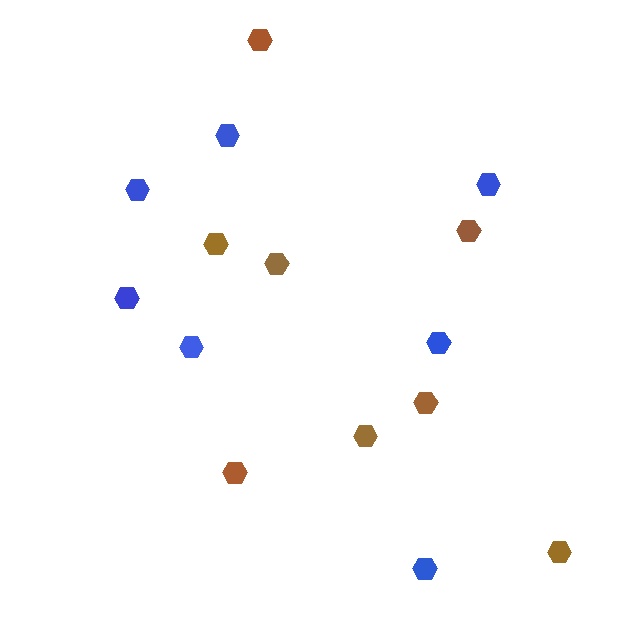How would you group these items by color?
There are 2 groups: one group of brown hexagons (8) and one group of blue hexagons (7).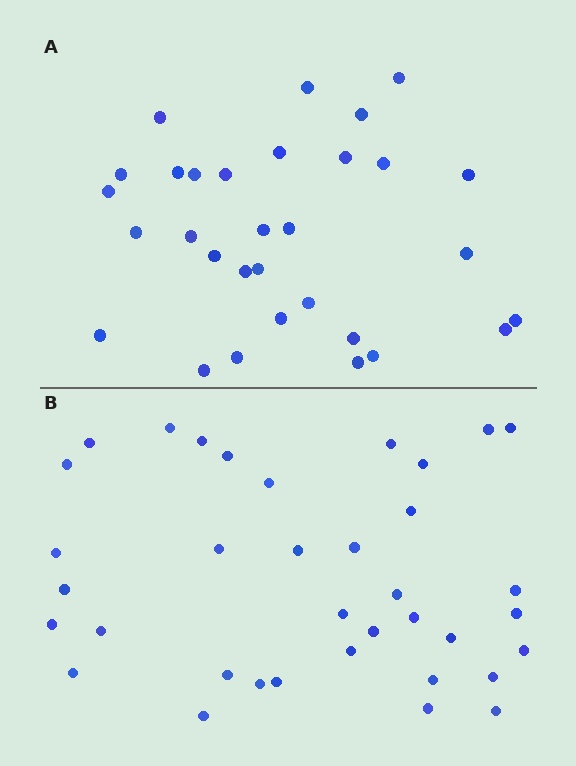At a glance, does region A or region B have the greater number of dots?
Region B (the bottom region) has more dots.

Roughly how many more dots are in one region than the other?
Region B has about 5 more dots than region A.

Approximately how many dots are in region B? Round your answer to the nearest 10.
About 40 dots. (The exact count is 36, which rounds to 40.)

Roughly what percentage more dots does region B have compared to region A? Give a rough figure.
About 15% more.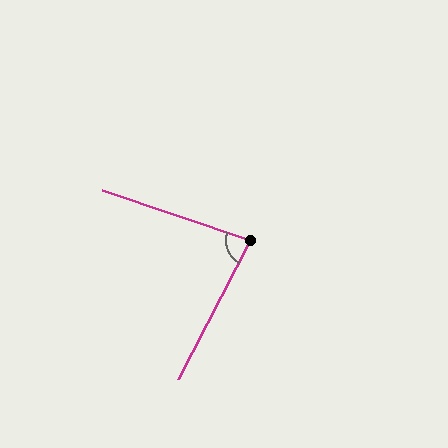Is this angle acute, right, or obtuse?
It is acute.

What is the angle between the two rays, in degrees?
Approximately 81 degrees.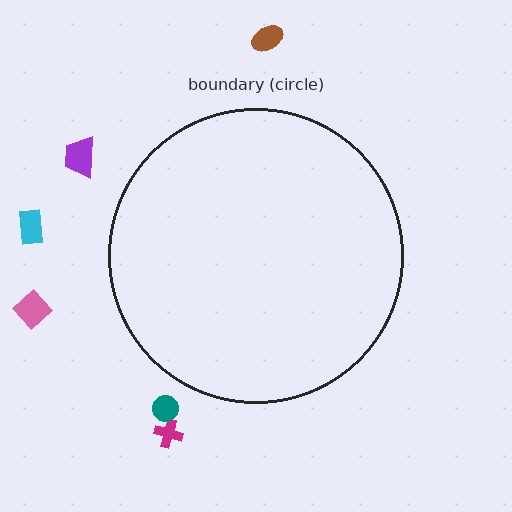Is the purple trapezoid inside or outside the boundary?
Outside.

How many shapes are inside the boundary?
0 inside, 6 outside.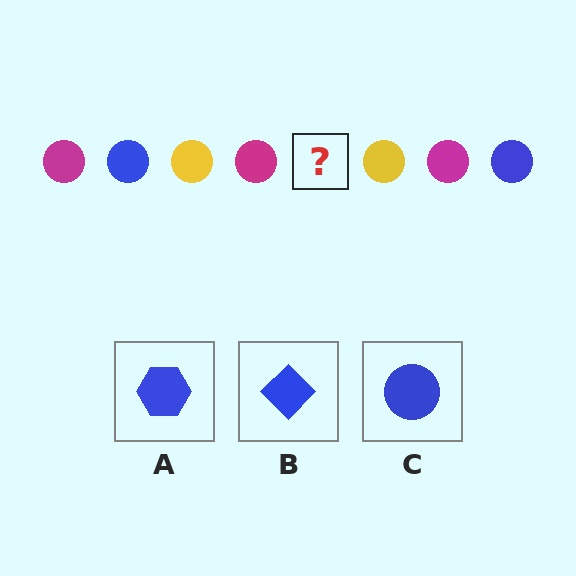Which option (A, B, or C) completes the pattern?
C.